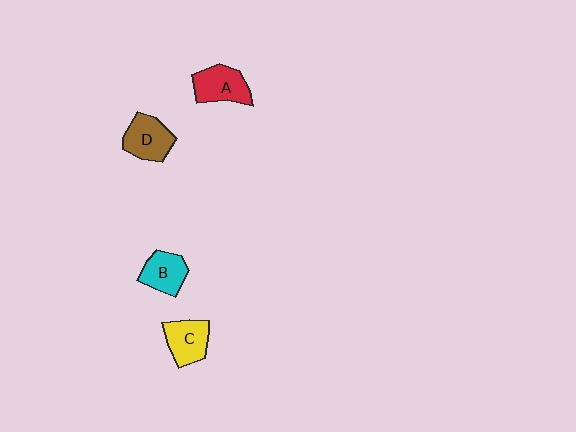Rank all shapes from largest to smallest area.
From largest to smallest: A (red), D (brown), C (yellow), B (cyan).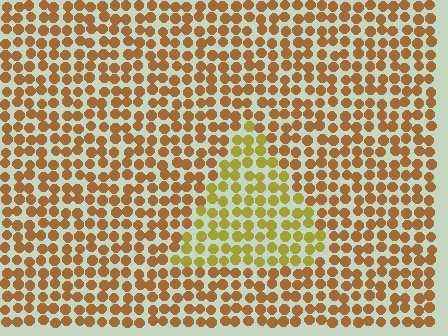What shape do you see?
I see a triangle.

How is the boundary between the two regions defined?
The boundary is defined purely by a slight shift in hue (about 31 degrees). Spacing, size, and orientation are identical on both sides.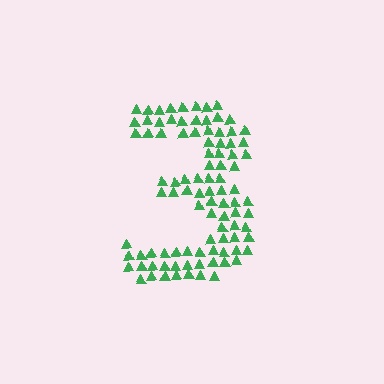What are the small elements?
The small elements are triangles.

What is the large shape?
The large shape is the digit 3.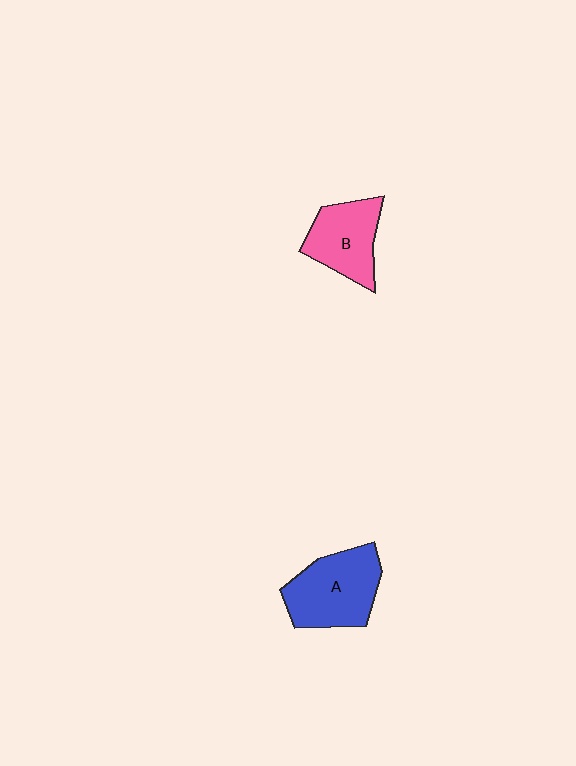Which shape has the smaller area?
Shape B (pink).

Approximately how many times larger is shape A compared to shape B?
Approximately 1.3 times.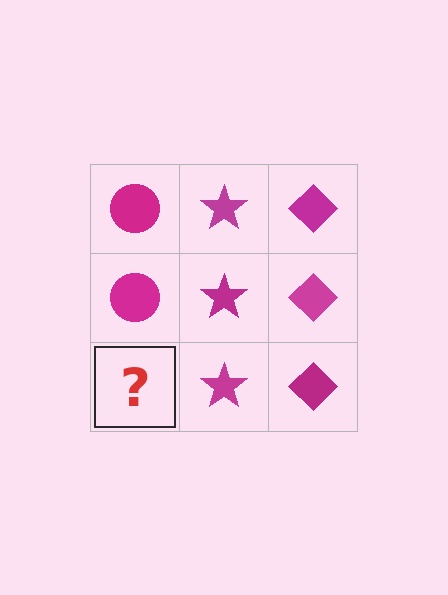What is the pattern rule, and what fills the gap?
The rule is that each column has a consistent shape. The gap should be filled with a magenta circle.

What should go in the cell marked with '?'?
The missing cell should contain a magenta circle.